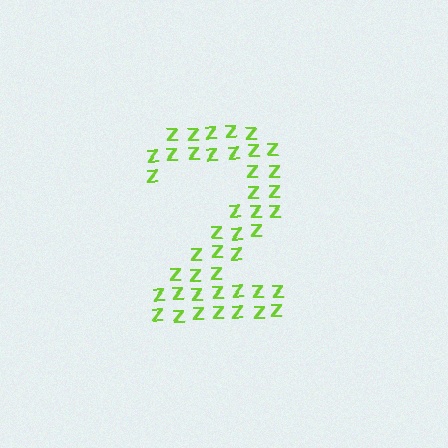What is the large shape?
The large shape is the digit 2.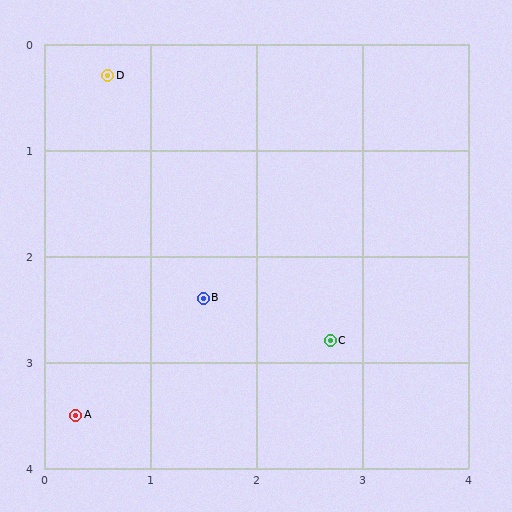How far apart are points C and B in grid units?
Points C and B are about 1.3 grid units apart.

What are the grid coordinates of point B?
Point B is at approximately (1.5, 2.4).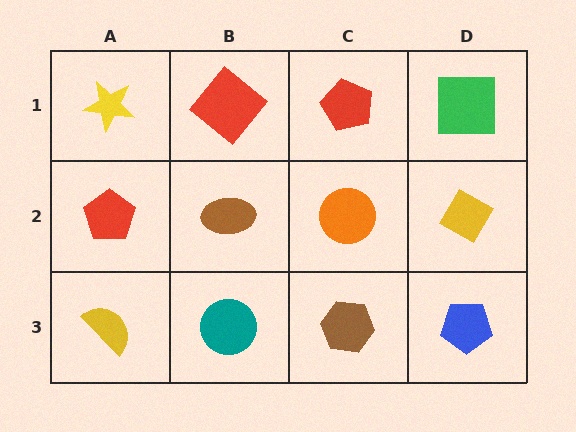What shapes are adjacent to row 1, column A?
A red pentagon (row 2, column A), a red diamond (row 1, column B).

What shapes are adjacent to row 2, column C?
A red pentagon (row 1, column C), a brown hexagon (row 3, column C), a brown ellipse (row 2, column B), a yellow diamond (row 2, column D).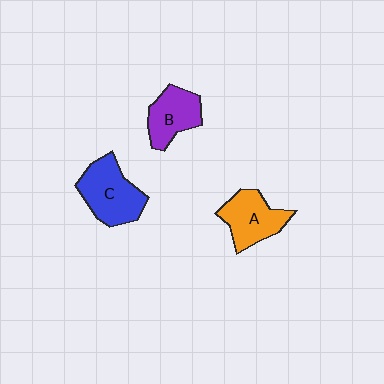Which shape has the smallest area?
Shape B (purple).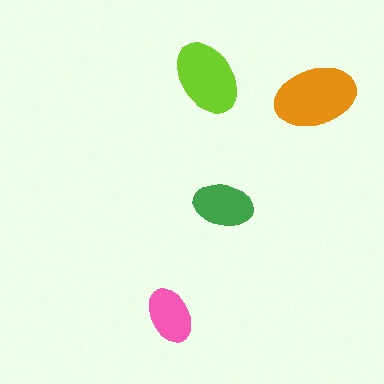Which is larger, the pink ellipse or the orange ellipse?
The orange one.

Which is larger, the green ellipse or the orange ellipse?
The orange one.